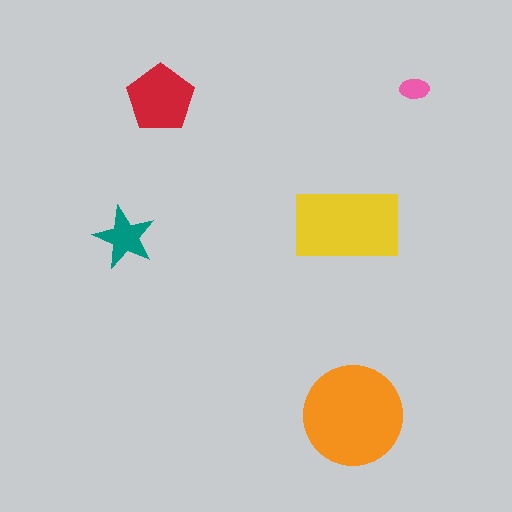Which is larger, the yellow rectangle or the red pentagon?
The yellow rectangle.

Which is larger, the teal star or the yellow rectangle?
The yellow rectangle.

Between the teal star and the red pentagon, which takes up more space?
The red pentagon.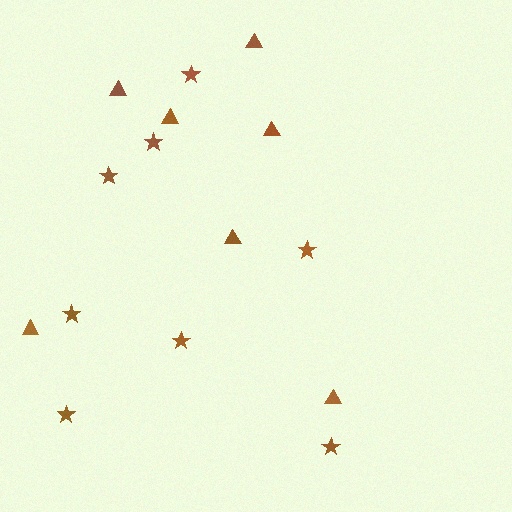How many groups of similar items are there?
There are 2 groups: one group of stars (8) and one group of triangles (7).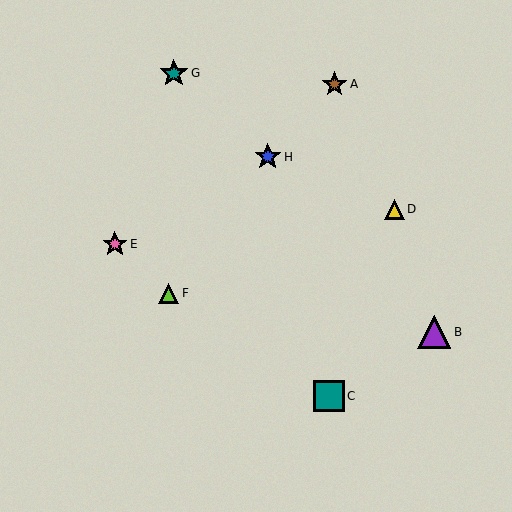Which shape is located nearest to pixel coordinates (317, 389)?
The teal square (labeled C) at (329, 396) is nearest to that location.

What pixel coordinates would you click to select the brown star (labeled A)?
Click at (335, 84) to select the brown star A.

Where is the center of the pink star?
The center of the pink star is at (115, 244).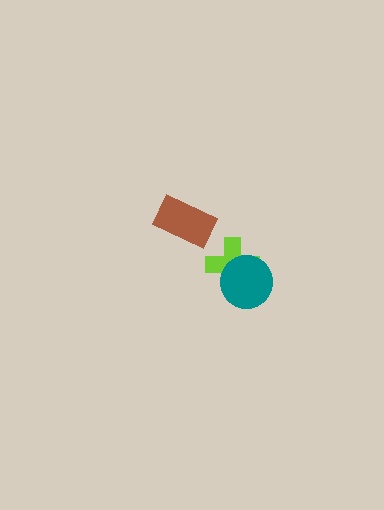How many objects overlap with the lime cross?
1 object overlaps with the lime cross.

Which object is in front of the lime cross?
The teal circle is in front of the lime cross.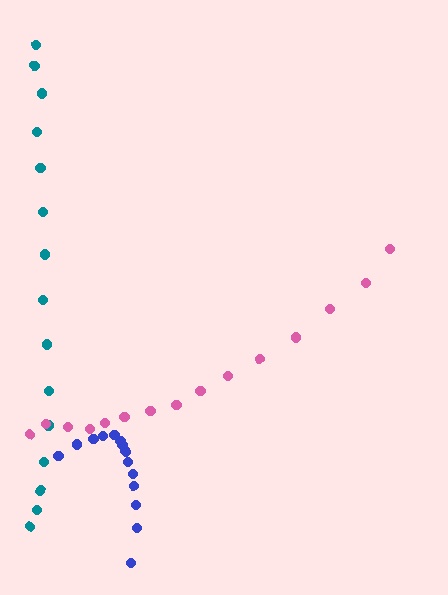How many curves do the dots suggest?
There are 3 distinct paths.